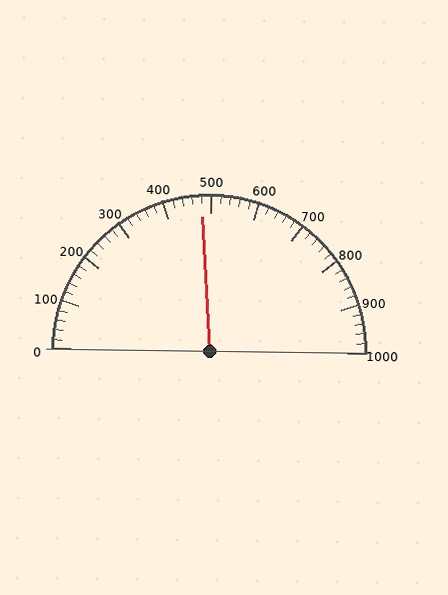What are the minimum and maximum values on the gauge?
The gauge ranges from 0 to 1000.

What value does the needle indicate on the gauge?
The needle indicates approximately 480.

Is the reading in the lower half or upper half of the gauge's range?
The reading is in the lower half of the range (0 to 1000).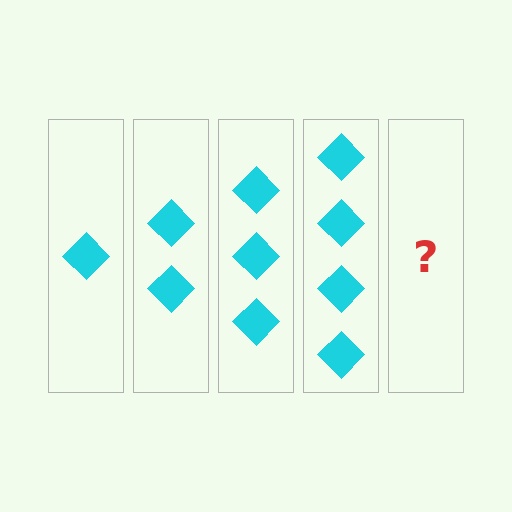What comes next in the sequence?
The next element should be 5 diamonds.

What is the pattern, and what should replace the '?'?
The pattern is that each step adds one more diamond. The '?' should be 5 diamonds.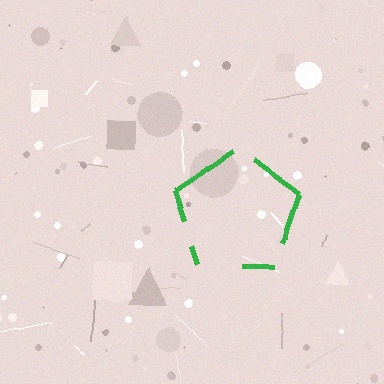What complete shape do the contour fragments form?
The contour fragments form a pentagon.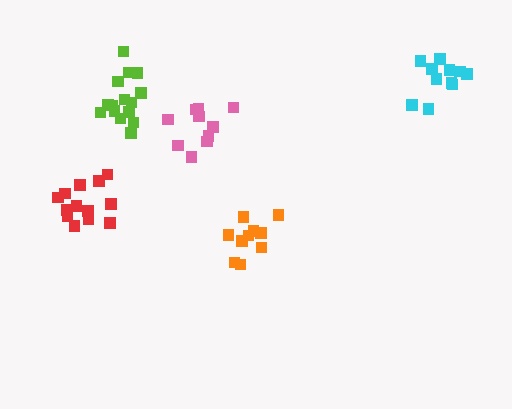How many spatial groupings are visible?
There are 5 spatial groupings.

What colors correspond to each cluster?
The clusters are colored: pink, red, orange, lime, cyan.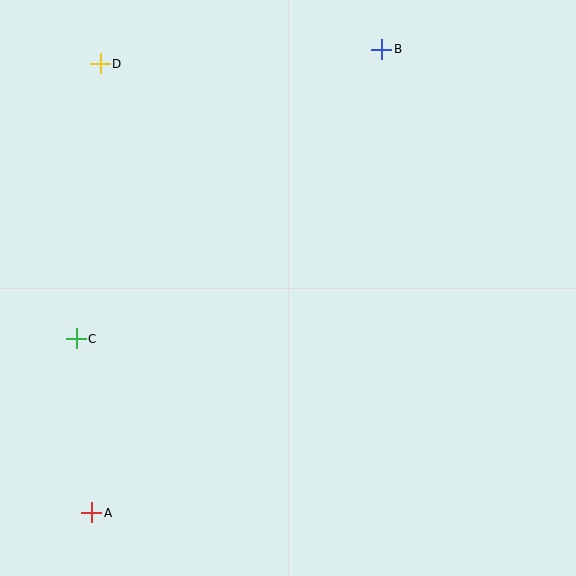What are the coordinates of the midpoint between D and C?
The midpoint between D and C is at (88, 201).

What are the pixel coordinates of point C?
Point C is at (76, 339).